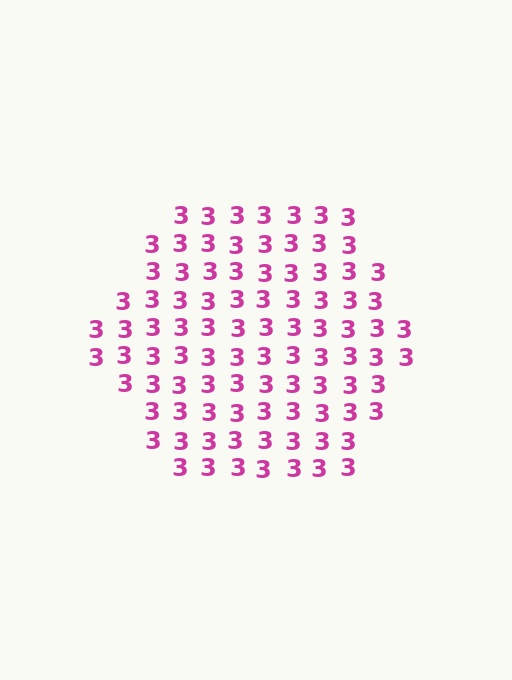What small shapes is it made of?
It is made of small digit 3's.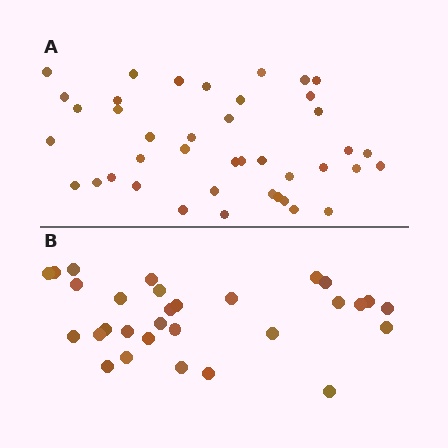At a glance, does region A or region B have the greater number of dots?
Region A (the top region) has more dots.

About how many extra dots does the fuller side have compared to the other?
Region A has roughly 12 or so more dots than region B.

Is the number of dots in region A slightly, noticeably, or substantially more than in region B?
Region A has noticeably more, but not dramatically so. The ratio is roughly 1.4 to 1.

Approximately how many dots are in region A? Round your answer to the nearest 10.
About 40 dots. (The exact count is 41, which rounds to 40.)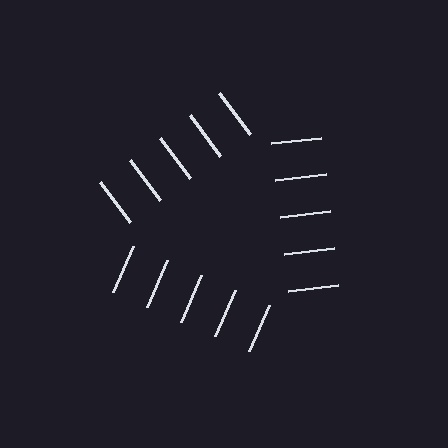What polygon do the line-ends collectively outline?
An illusory triangle — the line segments terminate on its edges but no continuous stroke is drawn.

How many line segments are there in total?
15 — 5 along each of the 3 edges.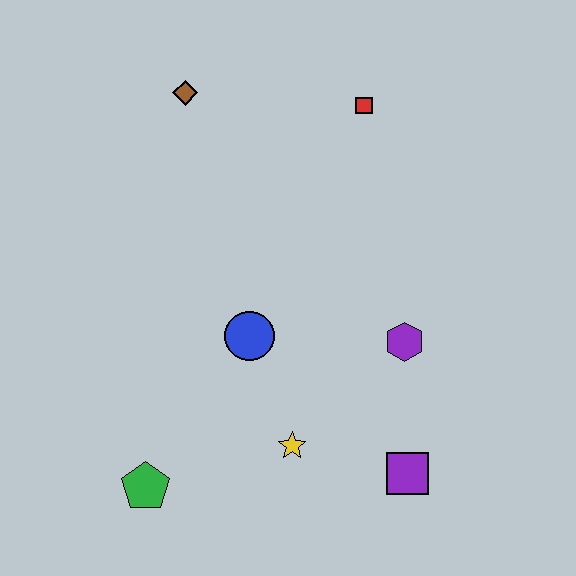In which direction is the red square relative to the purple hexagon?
The red square is above the purple hexagon.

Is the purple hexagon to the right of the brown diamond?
Yes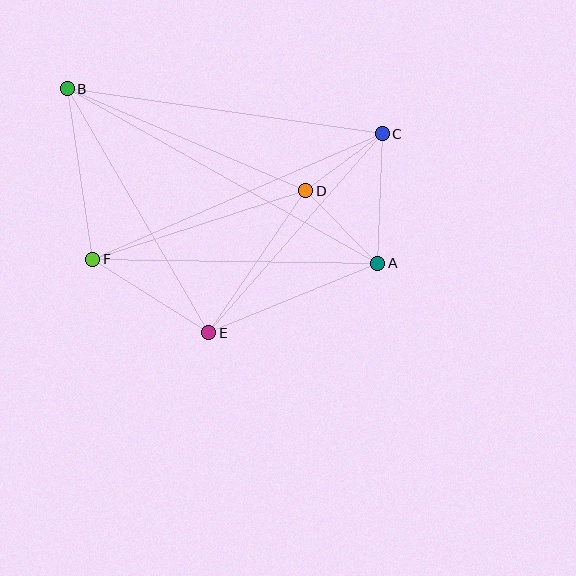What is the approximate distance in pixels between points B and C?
The distance between B and C is approximately 318 pixels.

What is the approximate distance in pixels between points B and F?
The distance between B and F is approximately 173 pixels.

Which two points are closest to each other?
Points C and D are closest to each other.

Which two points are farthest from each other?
Points A and B are farthest from each other.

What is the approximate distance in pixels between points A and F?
The distance between A and F is approximately 285 pixels.